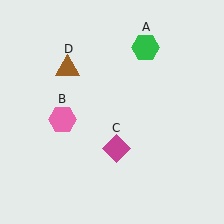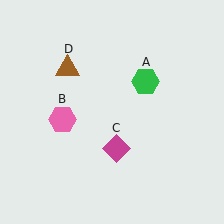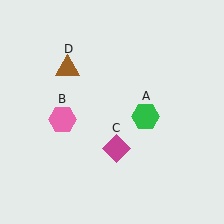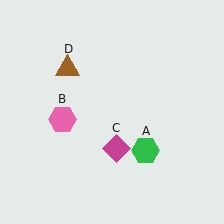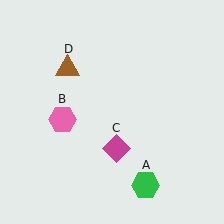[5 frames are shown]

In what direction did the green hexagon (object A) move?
The green hexagon (object A) moved down.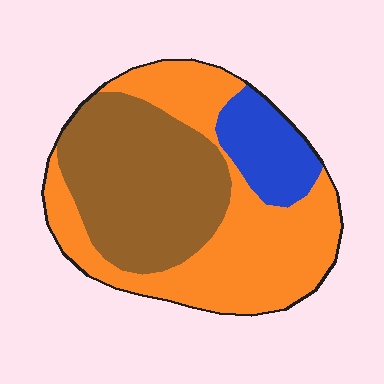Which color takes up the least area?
Blue, at roughly 15%.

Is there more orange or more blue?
Orange.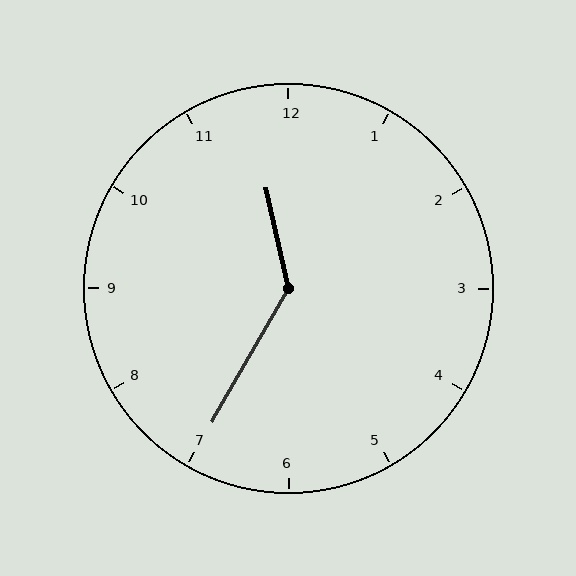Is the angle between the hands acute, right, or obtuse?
It is obtuse.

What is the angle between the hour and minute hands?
Approximately 138 degrees.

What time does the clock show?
11:35.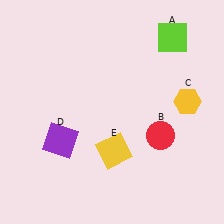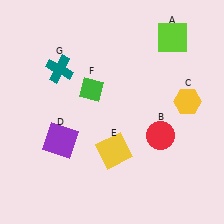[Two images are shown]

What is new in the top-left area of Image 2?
A green diamond (F) was added in the top-left area of Image 2.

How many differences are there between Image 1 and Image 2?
There are 2 differences between the two images.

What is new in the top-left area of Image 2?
A teal cross (G) was added in the top-left area of Image 2.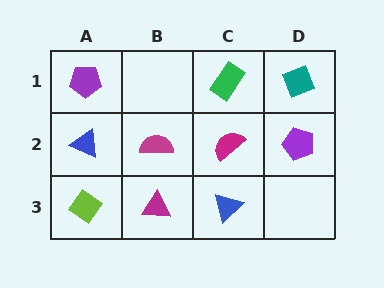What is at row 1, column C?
A green rectangle.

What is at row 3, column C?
A blue triangle.